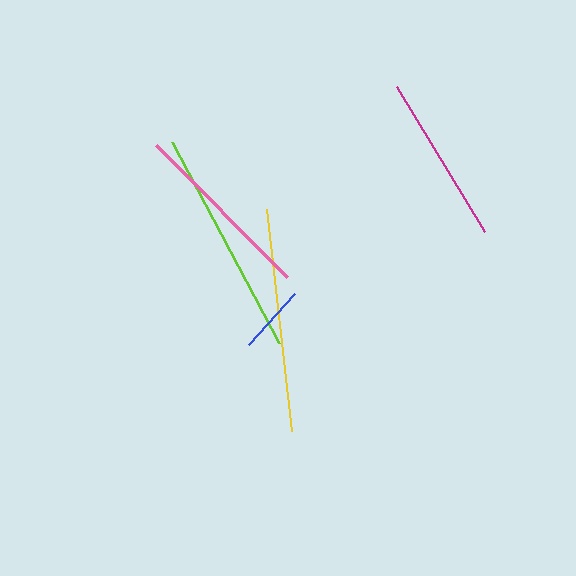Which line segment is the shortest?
The blue line is the shortest at approximately 69 pixels.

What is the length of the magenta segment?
The magenta segment is approximately 170 pixels long.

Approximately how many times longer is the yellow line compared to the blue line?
The yellow line is approximately 3.3 times the length of the blue line.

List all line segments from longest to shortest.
From longest to shortest: lime, yellow, pink, magenta, blue.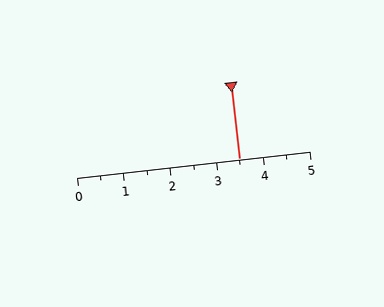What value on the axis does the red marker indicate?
The marker indicates approximately 3.5.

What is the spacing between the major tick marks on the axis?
The major ticks are spaced 1 apart.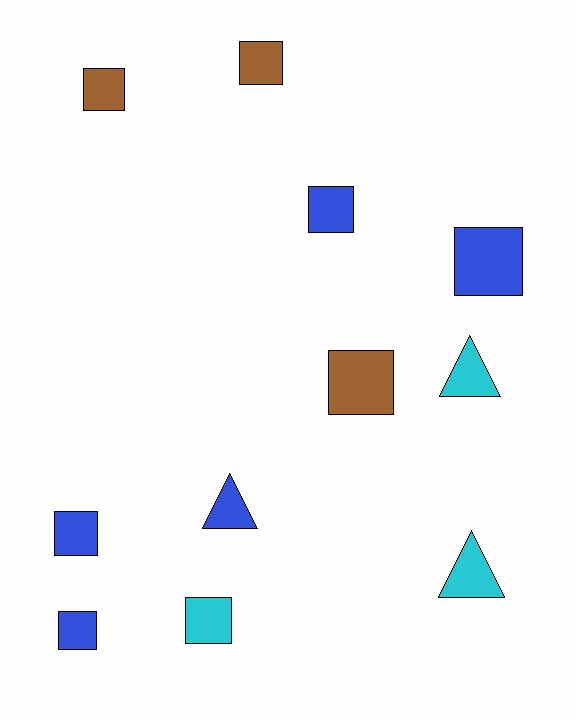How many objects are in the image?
There are 11 objects.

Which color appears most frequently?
Blue, with 5 objects.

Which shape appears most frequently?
Square, with 8 objects.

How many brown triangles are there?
There are no brown triangles.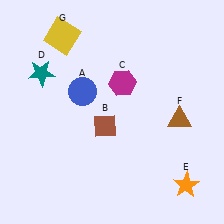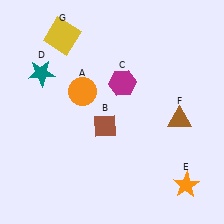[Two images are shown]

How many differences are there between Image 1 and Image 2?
There is 1 difference between the two images.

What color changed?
The circle (A) changed from blue in Image 1 to orange in Image 2.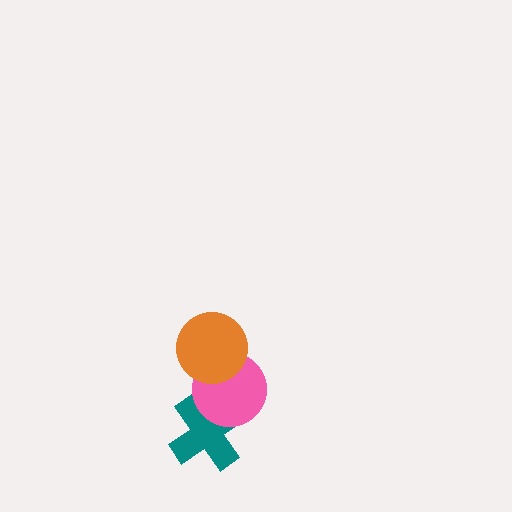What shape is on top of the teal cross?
The pink circle is on top of the teal cross.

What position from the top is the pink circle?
The pink circle is 2nd from the top.